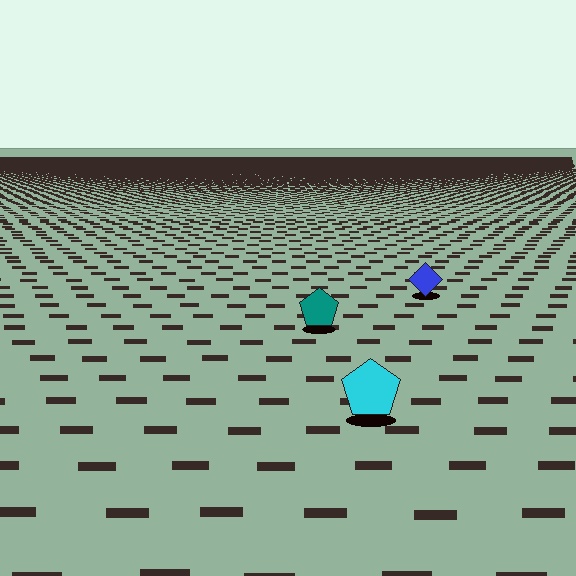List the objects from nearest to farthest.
From nearest to farthest: the cyan pentagon, the teal pentagon, the blue diamond.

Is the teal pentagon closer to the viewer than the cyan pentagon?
No. The cyan pentagon is closer — you can tell from the texture gradient: the ground texture is coarser near it.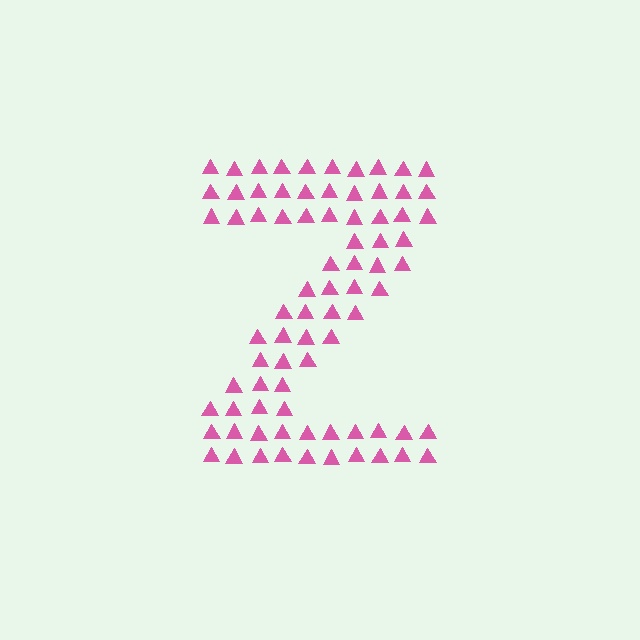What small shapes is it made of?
It is made of small triangles.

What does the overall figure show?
The overall figure shows the letter Z.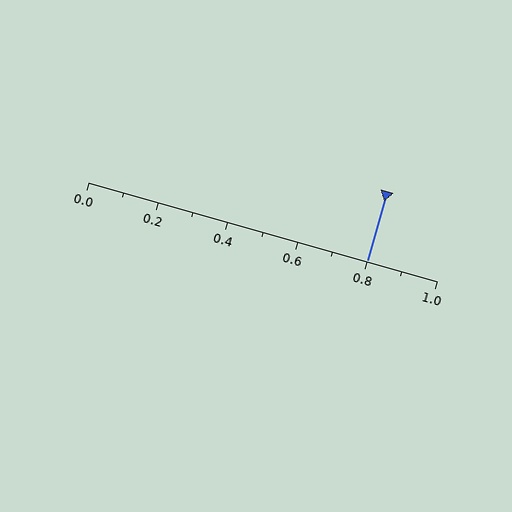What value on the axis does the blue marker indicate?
The marker indicates approximately 0.8.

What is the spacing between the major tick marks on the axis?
The major ticks are spaced 0.2 apart.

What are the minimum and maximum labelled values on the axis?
The axis runs from 0.0 to 1.0.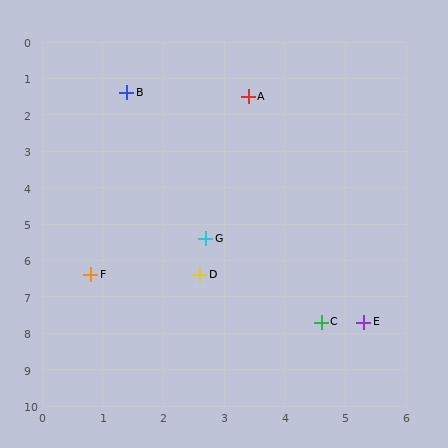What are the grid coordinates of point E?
Point E is at approximately (5.3, 7.7).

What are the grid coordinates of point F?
Point F is at approximately (0.8, 6.4).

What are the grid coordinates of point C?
Point C is at approximately (4.6, 7.7).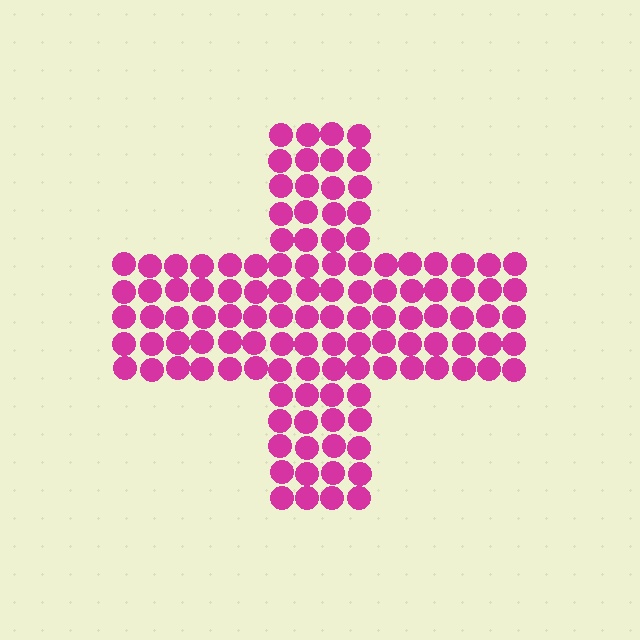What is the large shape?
The large shape is a cross.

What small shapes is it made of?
It is made of small circles.